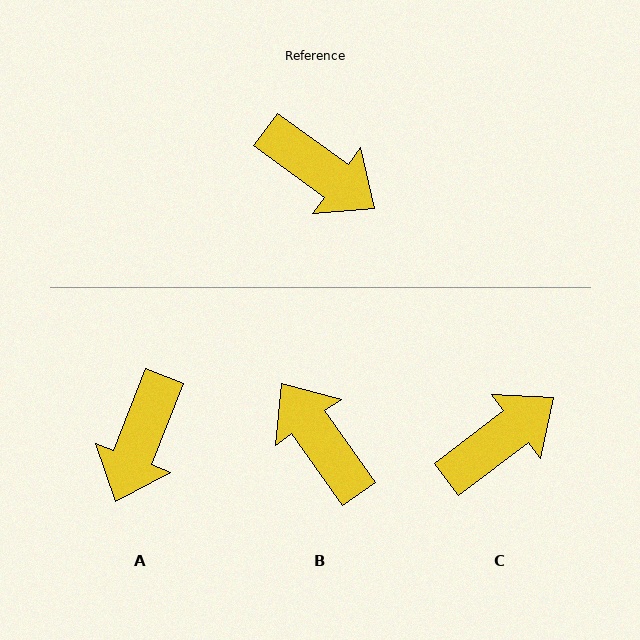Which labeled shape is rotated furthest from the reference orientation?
B, about 161 degrees away.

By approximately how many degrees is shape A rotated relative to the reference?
Approximately 75 degrees clockwise.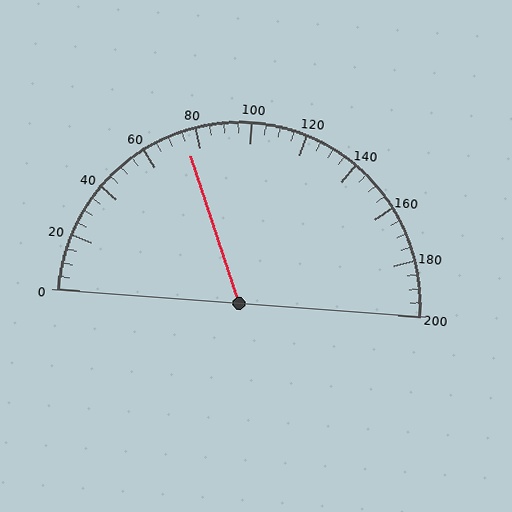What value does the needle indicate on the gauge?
The needle indicates approximately 75.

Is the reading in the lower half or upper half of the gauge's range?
The reading is in the lower half of the range (0 to 200).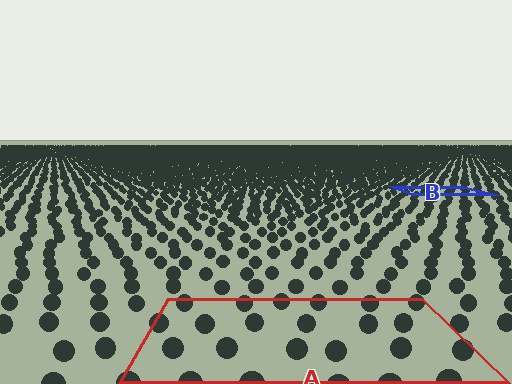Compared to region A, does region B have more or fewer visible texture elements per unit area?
Region B has more texture elements per unit area — they are packed more densely because it is farther away.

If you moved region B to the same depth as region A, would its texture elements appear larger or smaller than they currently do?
They would appear larger. At a closer depth, the same texture elements are projected at a bigger on-screen size.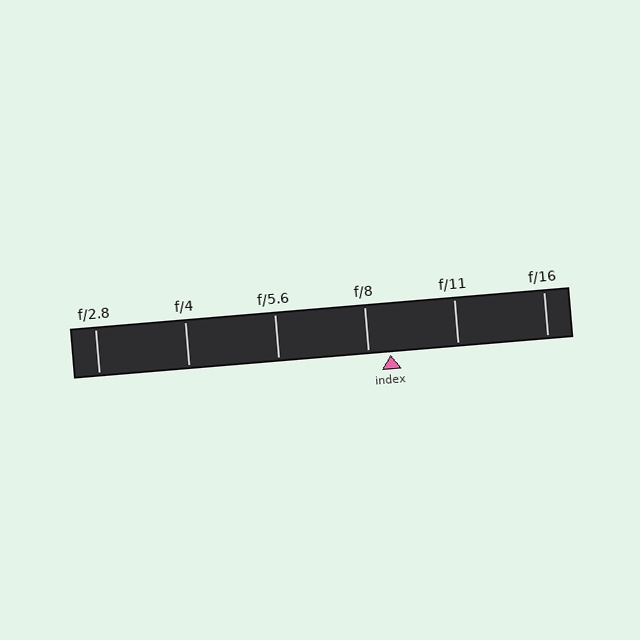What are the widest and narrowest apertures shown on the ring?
The widest aperture shown is f/2.8 and the narrowest is f/16.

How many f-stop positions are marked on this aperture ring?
There are 6 f-stop positions marked.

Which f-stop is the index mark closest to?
The index mark is closest to f/8.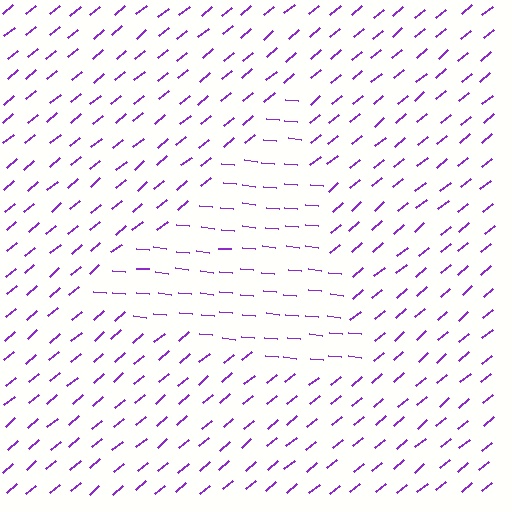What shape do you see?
I see a triangle.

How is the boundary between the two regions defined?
The boundary is defined purely by a change in line orientation (approximately 45 degrees difference). All lines are the same color and thickness.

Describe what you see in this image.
The image is filled with small purple line segments. A triangle region in the image has lines oriented differently from the surrounding lines, creating a visible texture boundary.